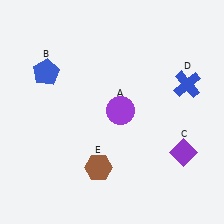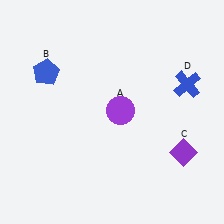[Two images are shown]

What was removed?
The brown hexagon (E) was removed in Image 2.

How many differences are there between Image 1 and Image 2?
There is 1 difference between the two images.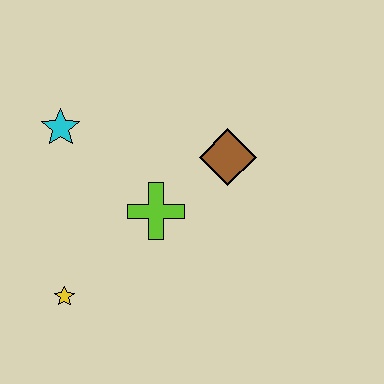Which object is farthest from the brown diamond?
The yellow star is farthest from the brown diamond.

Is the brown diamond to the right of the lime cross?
Yes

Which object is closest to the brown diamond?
The lime cross is closest to the brown diamond.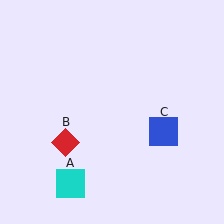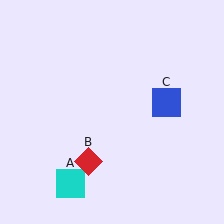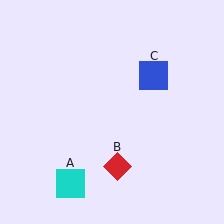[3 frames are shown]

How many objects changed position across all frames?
2 objects changed position: red diamond (object B), blue square (object C).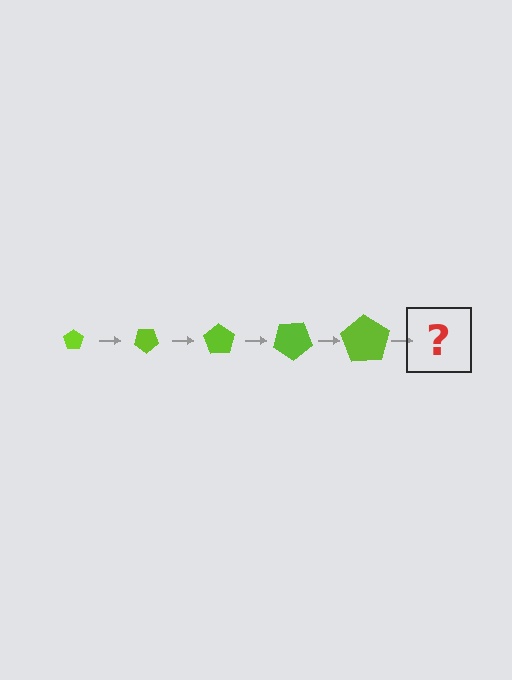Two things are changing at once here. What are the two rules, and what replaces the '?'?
The two rules are that the pentagon grows larger each step and it rotates 35 degrees each step. The '?' should be a pentagon, larger than the previous one and rotated 175 degrees from the start.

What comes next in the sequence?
The next element should be a pentagon, larger than the previous one and rotated 175 degrees from the start.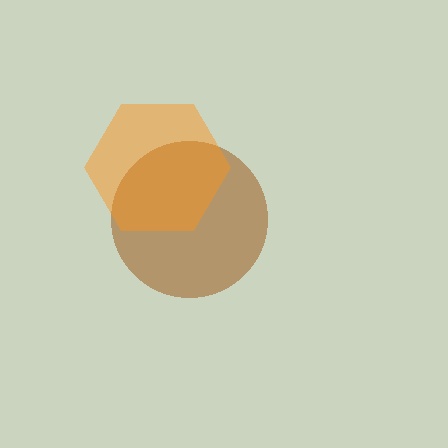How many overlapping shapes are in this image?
There are 2 overlapping shapes in the image.